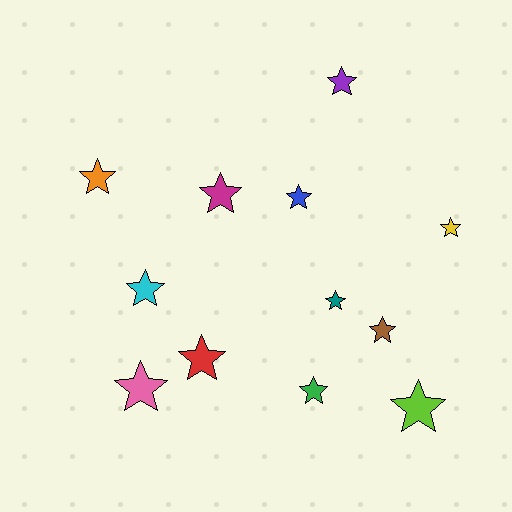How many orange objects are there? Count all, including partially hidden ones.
There is 1 orange object.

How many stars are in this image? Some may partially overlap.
There are 12 stars.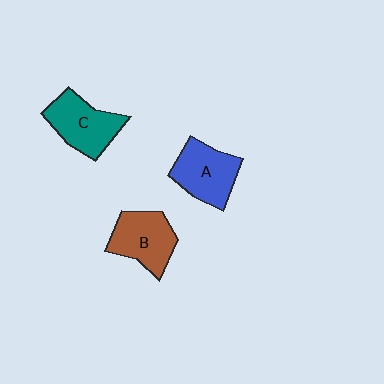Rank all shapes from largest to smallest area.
From largest to smallest: C (teal), A (blue), B (brown).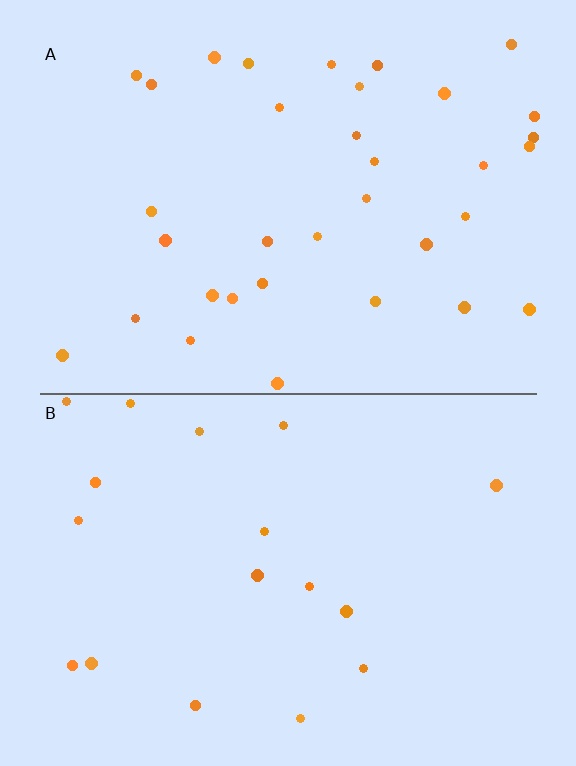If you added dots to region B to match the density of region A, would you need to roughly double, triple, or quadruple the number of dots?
Approximately double.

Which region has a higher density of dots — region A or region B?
A (the top).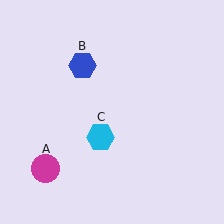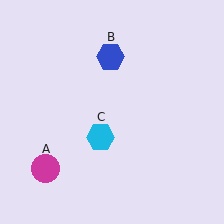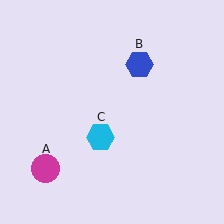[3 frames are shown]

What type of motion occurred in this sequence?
The blue hexagon (object B) rotated clockwise around the center of the scene.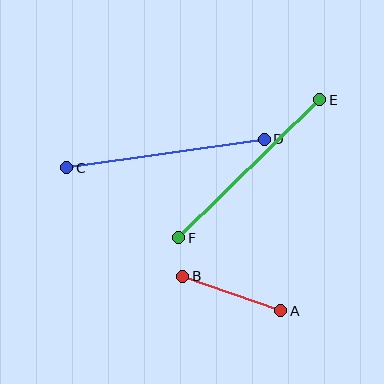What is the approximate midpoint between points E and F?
The midpoint is at approximately (249, 169) pixels.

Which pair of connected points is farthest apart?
Points C and D are farthest apart.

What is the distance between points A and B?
The distance is approximately 104 pixels.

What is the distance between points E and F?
The distance is approximately 198 pixels.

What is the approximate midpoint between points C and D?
The midpoint is at approximately (165, 154) pixels.